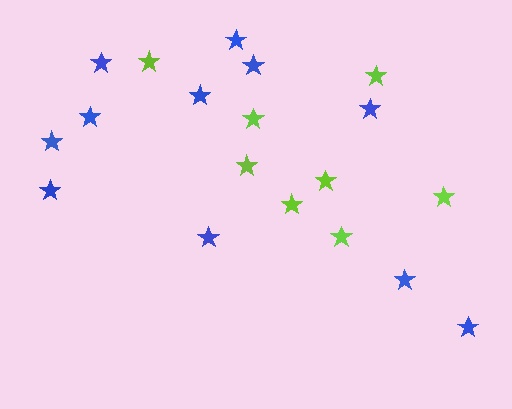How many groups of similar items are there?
There are 2 groups: one group of lime stars (8) and one group of blue stars (11).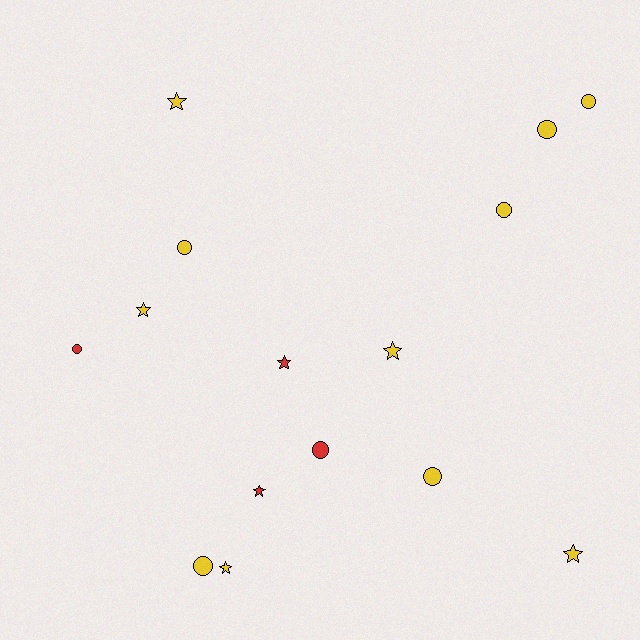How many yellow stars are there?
There are 5 yellow stars.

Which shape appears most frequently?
Circle, with 8 objects.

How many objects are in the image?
There are 15 objects.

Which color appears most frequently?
Yellow, with 11 objects.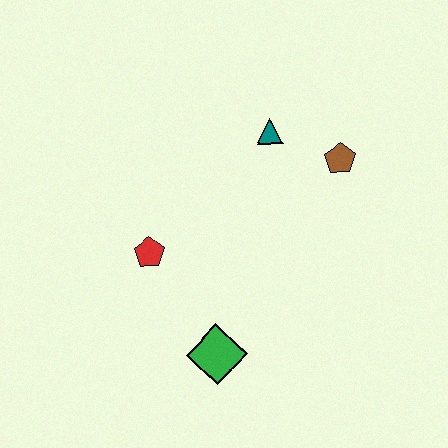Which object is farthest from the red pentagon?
The brown pentagon is farthest from the red pentagon.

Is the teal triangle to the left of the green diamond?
No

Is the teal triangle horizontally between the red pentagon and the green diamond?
No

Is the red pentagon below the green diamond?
No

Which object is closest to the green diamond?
The red pentagon is closest to the green diamond.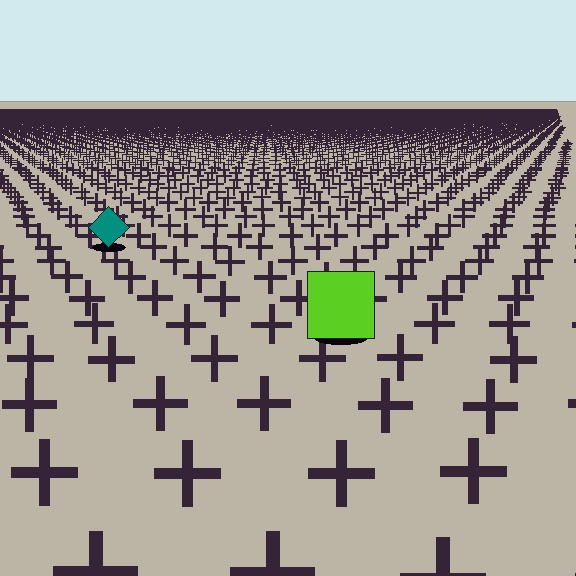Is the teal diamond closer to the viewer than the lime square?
No. The lime square is closer — you can tell from the texture gradient: the ground texture is coarser near it.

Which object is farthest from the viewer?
The teal diamond is farthest from the viewer. It appears smaller and the ground texture around it is denser.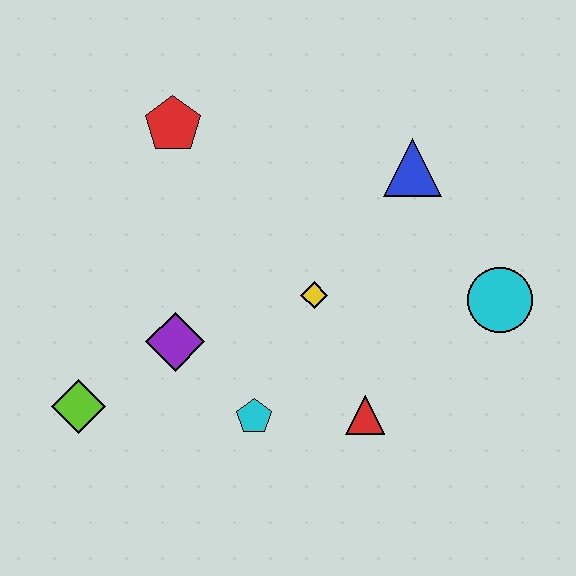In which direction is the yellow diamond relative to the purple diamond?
The yellow diamond is to the right of the purple diamond.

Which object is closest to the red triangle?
The cyan pentagon is closest to the red triangle.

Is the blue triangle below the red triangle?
No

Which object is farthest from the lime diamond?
The cyan circle is farthest from the lime diamond.